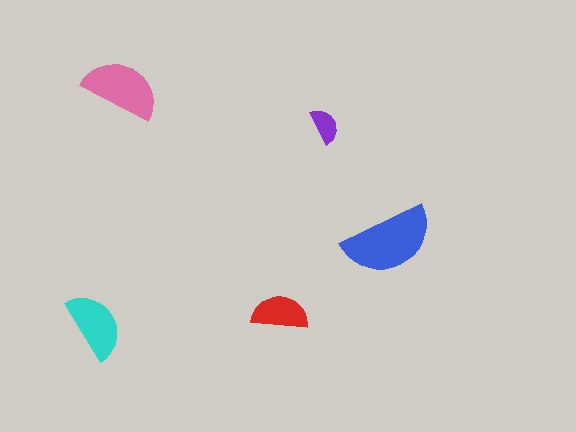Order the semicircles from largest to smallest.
the blue one, the pink one, the cyan one, the red one, the purple one.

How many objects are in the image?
There are 5 objects in the image.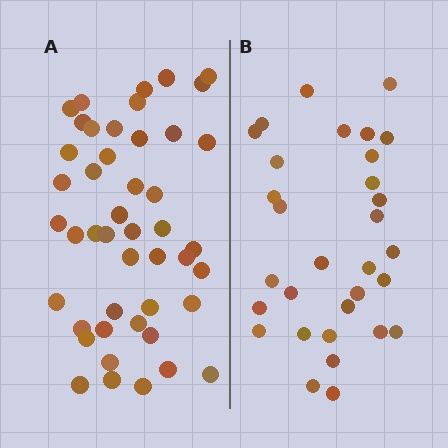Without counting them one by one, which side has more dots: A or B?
Region A (the left region) has more dots.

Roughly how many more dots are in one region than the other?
Region A has approximately 15 more dots than region B.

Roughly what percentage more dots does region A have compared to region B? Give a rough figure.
About 50% more.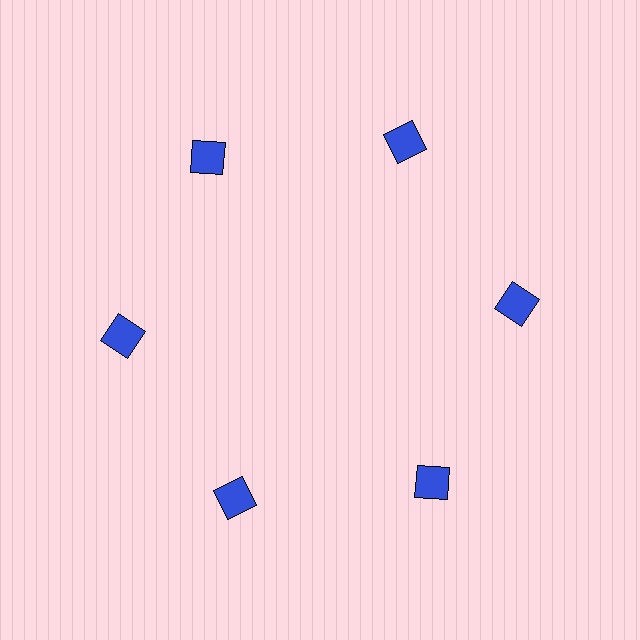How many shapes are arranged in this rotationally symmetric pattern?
There are 6 shapes, arranged in 6 groups of 1.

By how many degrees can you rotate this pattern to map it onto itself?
The pattern maps onto itself every 60 degrees of rotation.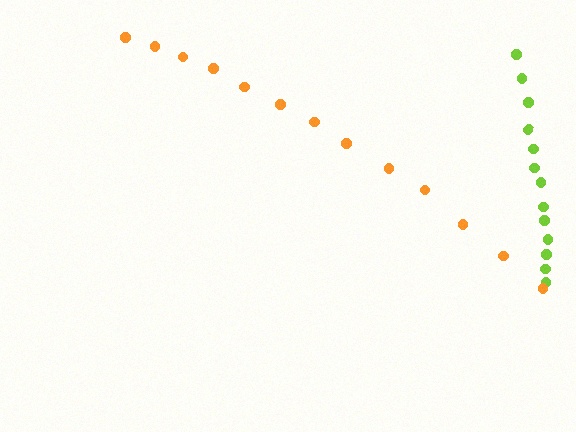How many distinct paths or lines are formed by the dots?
There are 2 distinct paths.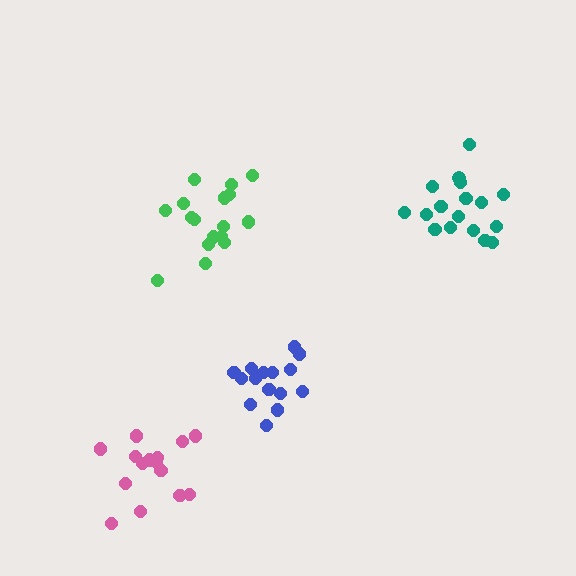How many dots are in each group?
Group 1: 17 dots, Group 2: 17 dots, Group 3: 15 dots, Group 4: 15 dots (64 total).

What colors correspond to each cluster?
The clusters are colored: teal, green, pink, blue.